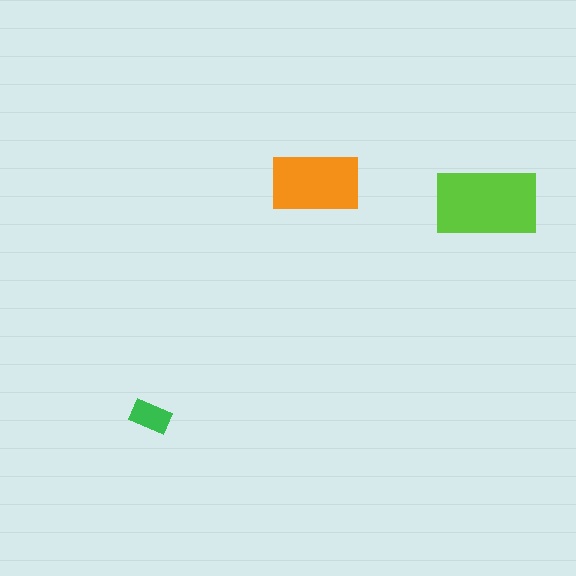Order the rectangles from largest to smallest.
the lime one, the orange one, the green one.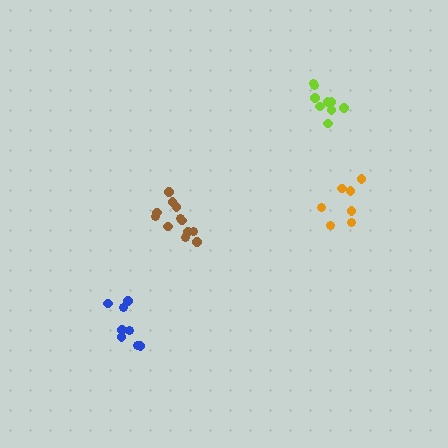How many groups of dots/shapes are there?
There are 4 groups.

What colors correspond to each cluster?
The clusters are colored: lime, brown, blue, orange.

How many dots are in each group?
Group 1: 9 dots, Group 2: 12 dots, Group 3: 8 dots, Group 4: 7 dots (36 total).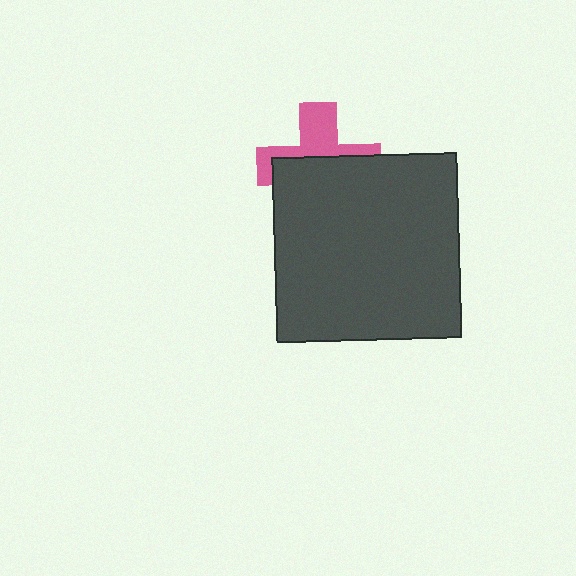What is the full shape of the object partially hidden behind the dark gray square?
The partially hidden object is a pink cross.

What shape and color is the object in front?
The object in front is a dark gray square.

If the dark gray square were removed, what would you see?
You would see the complete pink cross.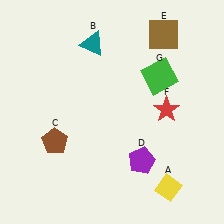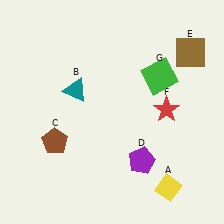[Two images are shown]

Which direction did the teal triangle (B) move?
The teal triangle (B) moved down.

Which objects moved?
The objects that moved are: the teal triangle (B), the brown square (E).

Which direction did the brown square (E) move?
The brown square (E) moved right.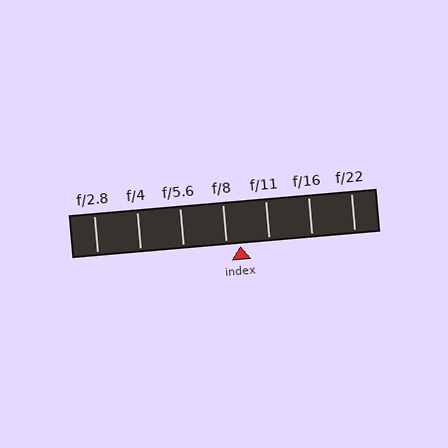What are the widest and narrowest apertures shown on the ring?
The widest aperture shown is f/2.8 and the narrowest is f/22.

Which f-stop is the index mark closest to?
The index mark is closest to f/8.